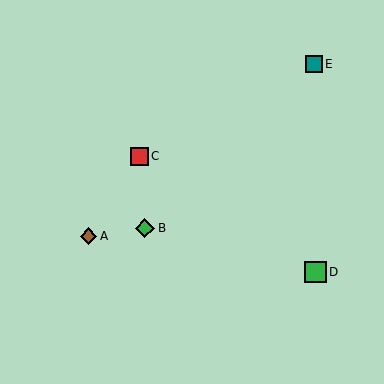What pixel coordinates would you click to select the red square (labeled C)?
Click at (139, 156) to select the red square C.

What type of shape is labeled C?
Shape C is a red square.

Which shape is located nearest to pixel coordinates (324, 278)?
The green square (labeled D) at (315, 272) is nearest to that location.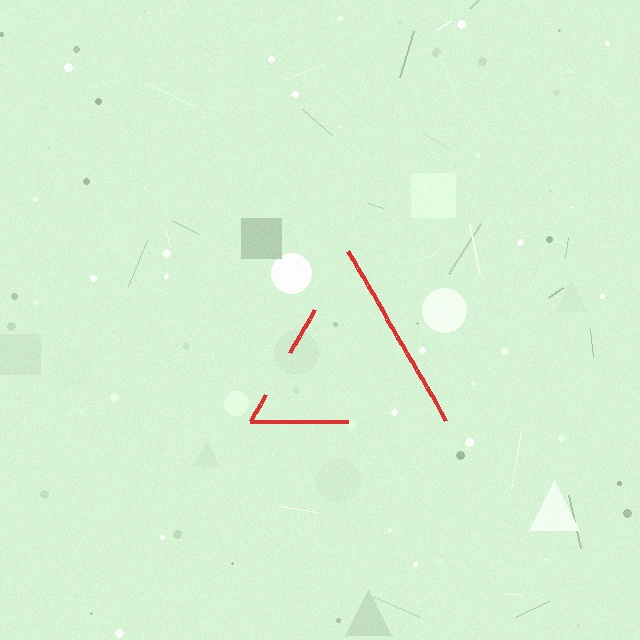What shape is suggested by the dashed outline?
The dashed outline suggests a triangle.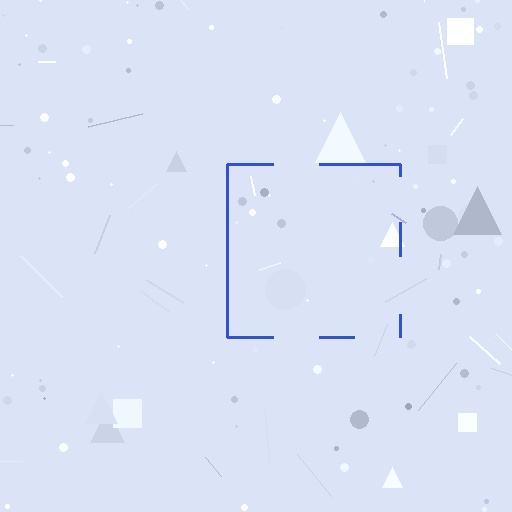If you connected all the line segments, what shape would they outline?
They would outline a square.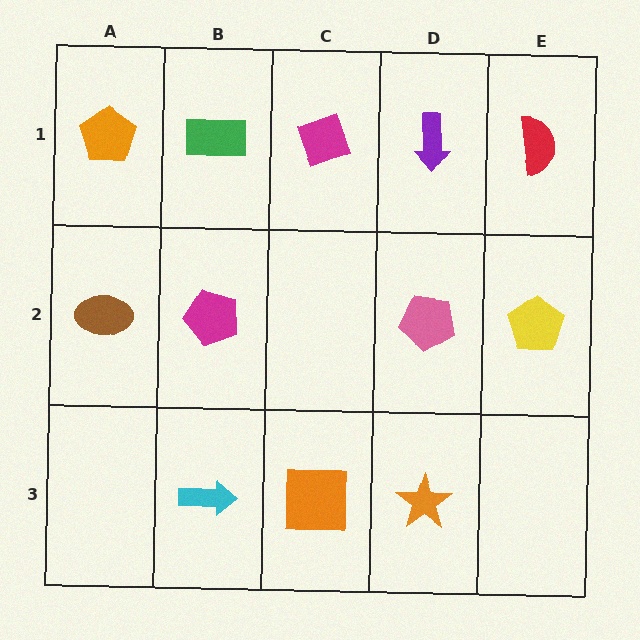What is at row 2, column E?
A yellow pentagon.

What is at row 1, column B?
A green rectangle.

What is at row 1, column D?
A purple arrow.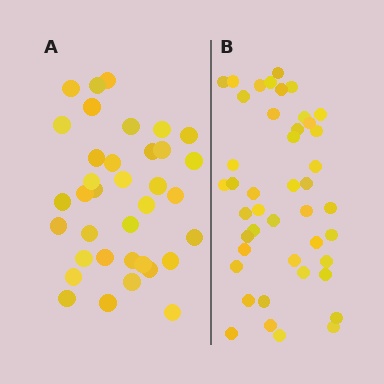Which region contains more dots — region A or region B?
Region B (the right region) has more dots.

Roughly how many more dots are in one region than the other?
Region B has roughly 8 or so more dots than region A.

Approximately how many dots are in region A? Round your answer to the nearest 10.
About 40 dots. (The exact count is 36, which rounds to 40.)